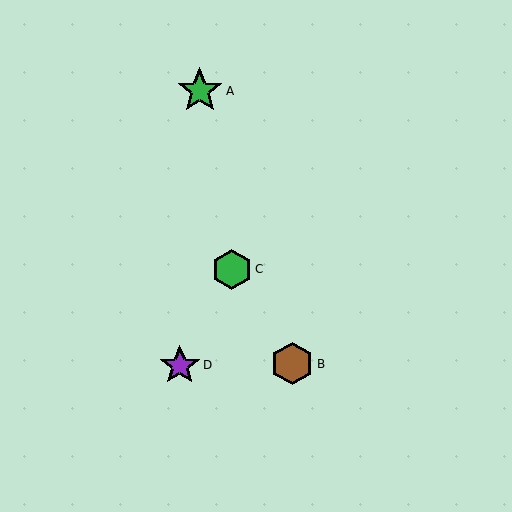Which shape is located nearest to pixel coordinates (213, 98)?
The green star (labeled A) at (200, 91) is nearest to that location.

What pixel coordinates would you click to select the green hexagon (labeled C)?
Click at (232, 269) to select the green hexagon C.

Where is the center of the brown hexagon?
The center of the brown hexagon is at (292, 364).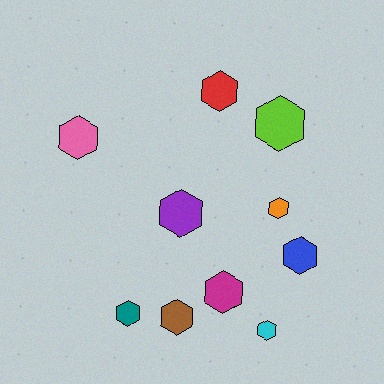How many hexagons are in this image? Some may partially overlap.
There are 10 hexagons.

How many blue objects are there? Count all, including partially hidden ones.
There is 1 blue object.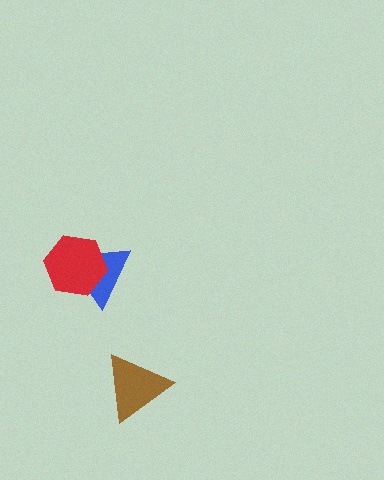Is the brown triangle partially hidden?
No, no other shape covers it.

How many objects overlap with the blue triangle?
1 object overlaps with the blue triangle.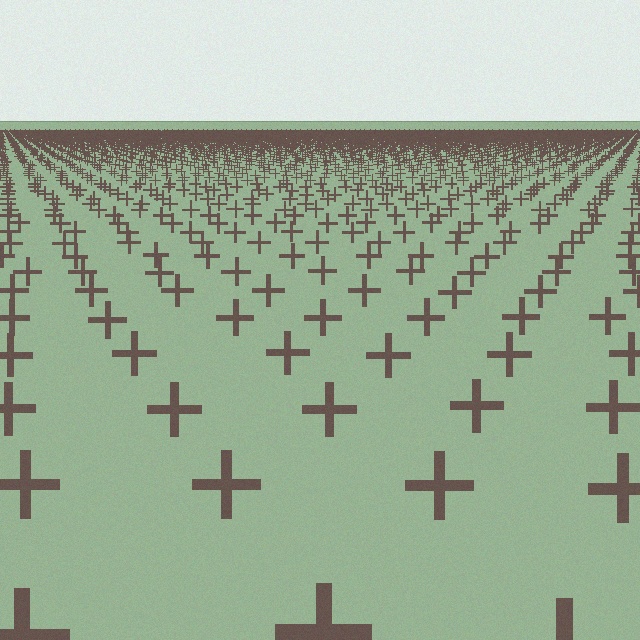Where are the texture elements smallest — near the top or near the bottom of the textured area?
Near the top.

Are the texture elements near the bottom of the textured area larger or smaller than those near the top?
Larger. Near the bottom, elements are closer to the viewer and appear at a bigger on-screen size.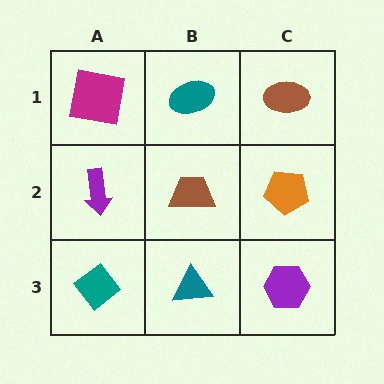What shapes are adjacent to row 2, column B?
A teal ellipse (row 1, column B), a teal triangle (row 3, column B), a purple arrow (row 2, column A), an orange pentagon (row 2, column C).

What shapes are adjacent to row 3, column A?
A purple arrow (row 2, column A), a teal triangle (row 3, column B).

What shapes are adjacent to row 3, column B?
A brown trapezoid (row 2, column B), a teal diamond (row 3, column A), a purple hexagon (row 3, column C).